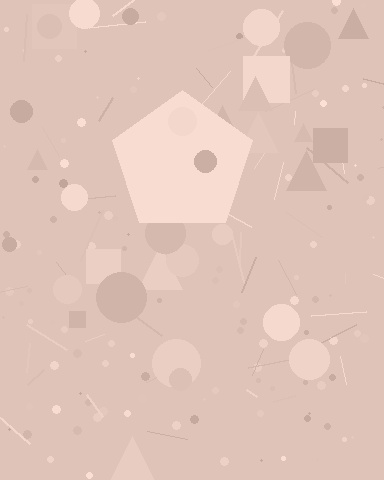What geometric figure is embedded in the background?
A pentagon is embedded in the background.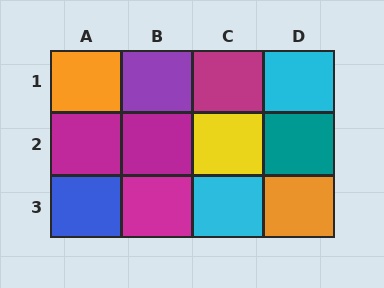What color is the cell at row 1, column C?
Magenta.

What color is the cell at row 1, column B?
Purple.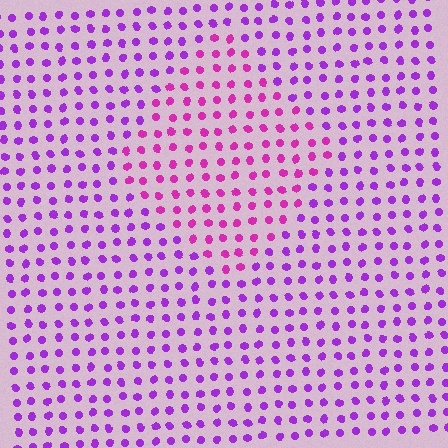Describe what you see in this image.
The image is filled with small purple elements in a uniform arrangement. A diamond-shaped region is visible where the elements are tinted to a slightly different hue, forming a subtle color boundary.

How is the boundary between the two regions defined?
The boundary is defined purely by a slight shift in hue (about 31 degrees). Spacing, size, and orientation are identical on both sides.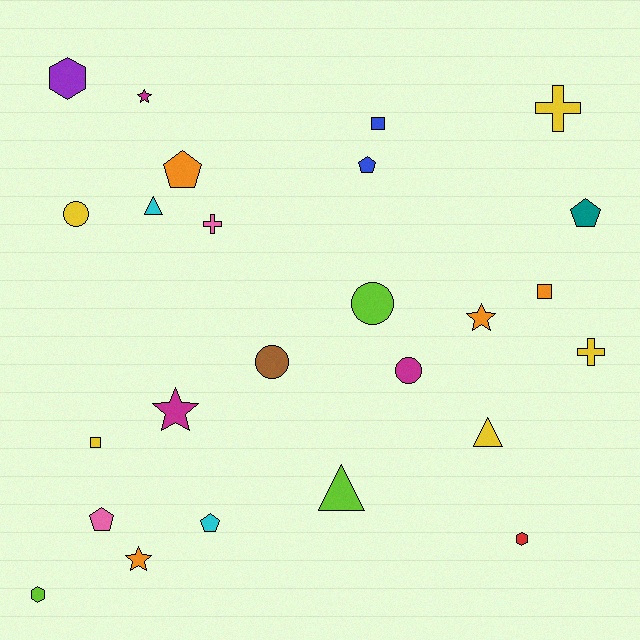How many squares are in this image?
There are 3 squares.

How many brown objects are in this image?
There is 1 brown object.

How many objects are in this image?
There are 25 objects.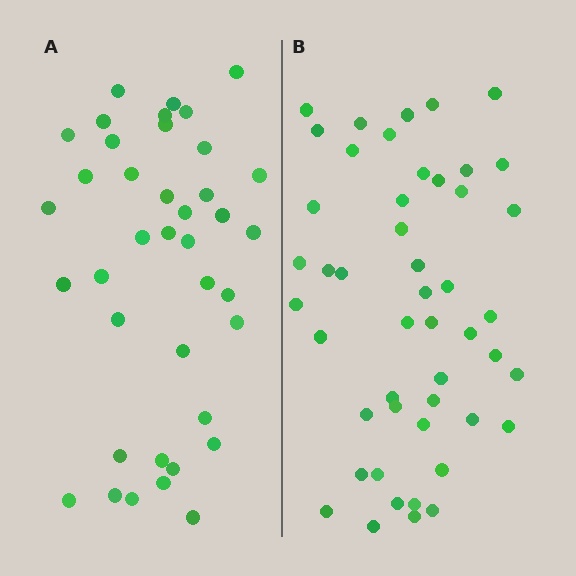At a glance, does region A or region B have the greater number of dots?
Region B (the right region) has more dots.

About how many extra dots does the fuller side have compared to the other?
Region B has roughly 8 or so more dots than region A.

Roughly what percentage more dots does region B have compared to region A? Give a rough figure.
About 25% more.